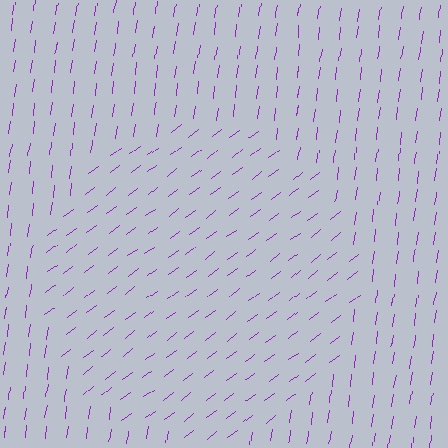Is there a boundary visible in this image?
Yes, there is a texture boundary formed by a change in line orientation.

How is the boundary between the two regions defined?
The boundary is defined purely by a change in line orientation (approximately 45 degrees difference). All lines are the same color and thickness.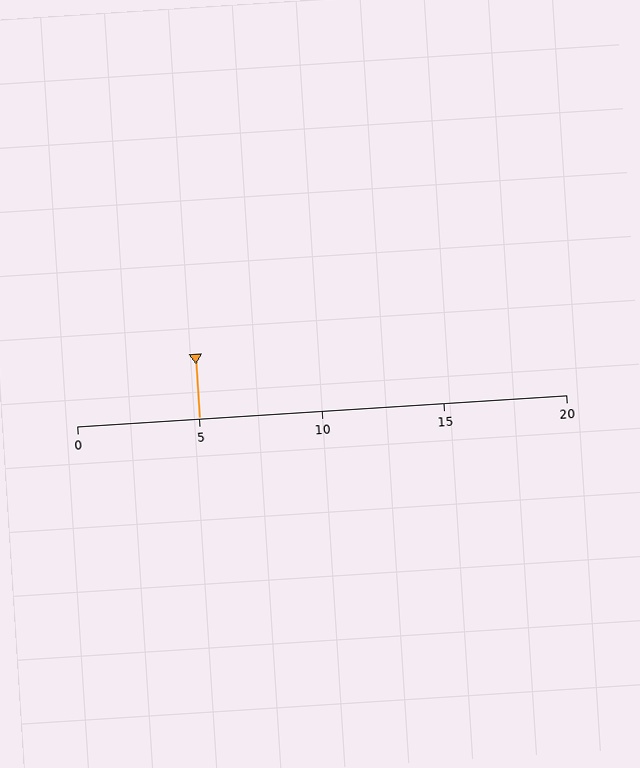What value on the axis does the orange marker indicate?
The marker indicates approximately 5.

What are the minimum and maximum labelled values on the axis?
The axis runs from 0 to 20.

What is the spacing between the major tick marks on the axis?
The major ticks are spaced 5 apart.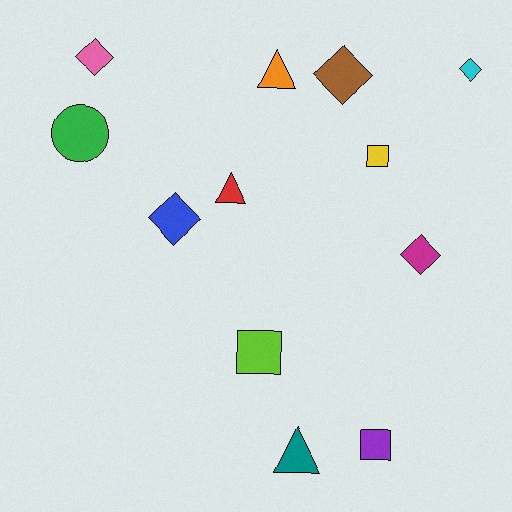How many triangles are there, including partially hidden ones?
There are 3 triangles.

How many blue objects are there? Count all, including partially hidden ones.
There is 1 blue object.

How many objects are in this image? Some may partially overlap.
There are 12 objects.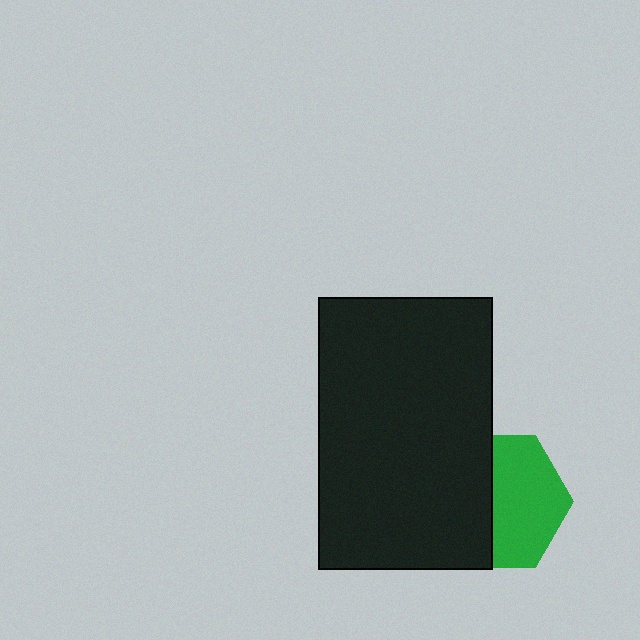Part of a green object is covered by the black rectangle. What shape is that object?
It is a hexagon.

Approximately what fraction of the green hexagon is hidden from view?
Roughly 47% of the green hexagon is hidden behind the black rectangle.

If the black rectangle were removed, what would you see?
You would see the complete green hexagon.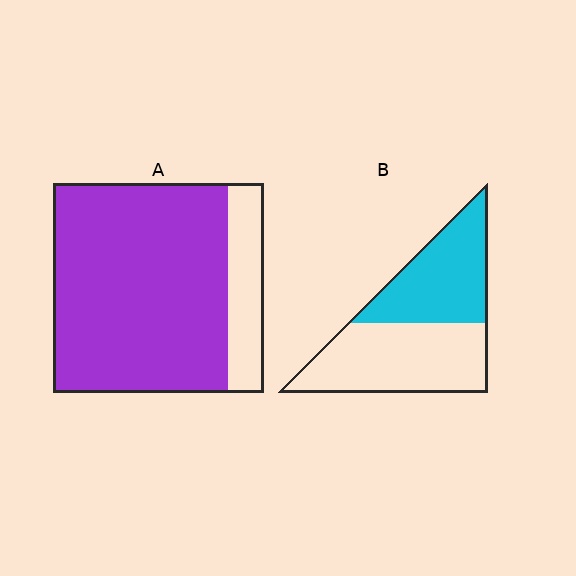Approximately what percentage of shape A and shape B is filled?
A is approximately 85% and B is approximately 45%.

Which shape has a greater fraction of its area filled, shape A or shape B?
Shape A.